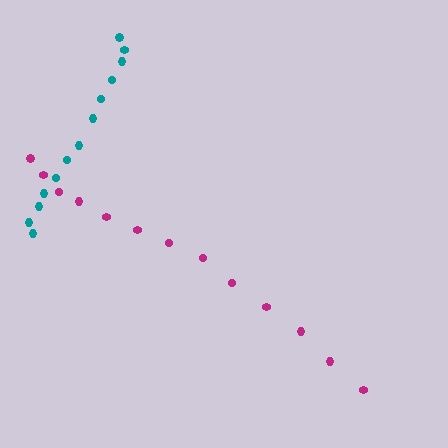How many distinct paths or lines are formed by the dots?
There are 2 distinct paths.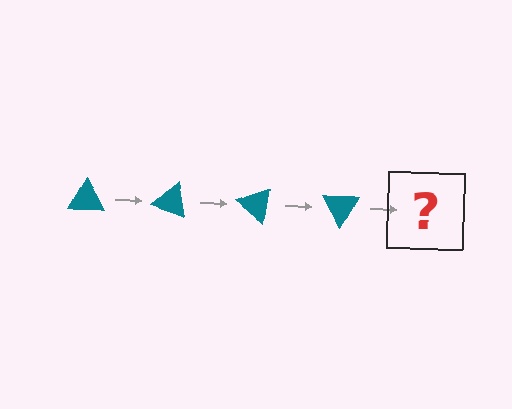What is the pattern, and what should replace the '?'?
The pattern is that the triangle rotates 20 degrees each step. The '?' should be a teal triangle rotated 80 degrees.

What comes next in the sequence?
The next element should be a teal triangle rotated 80 degrees.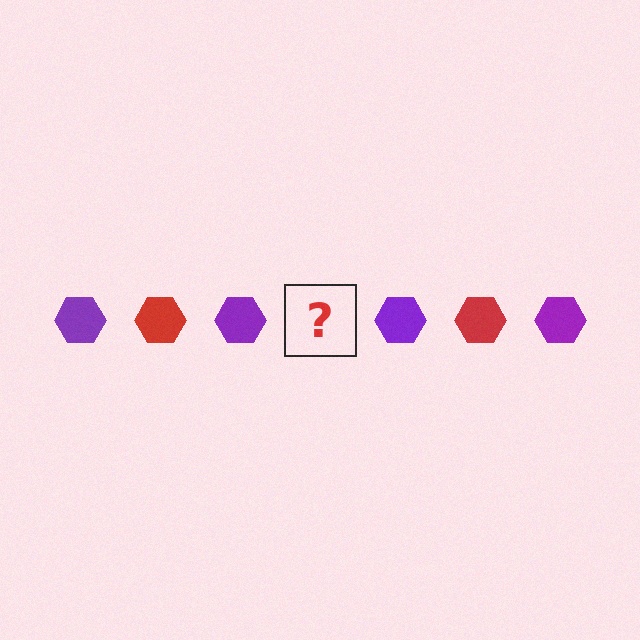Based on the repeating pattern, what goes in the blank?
The blank should be a red hexagon.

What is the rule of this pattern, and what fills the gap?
The rule is that the pattern cycles through purple, red hexagons. The gap should be filled with a red hexagon.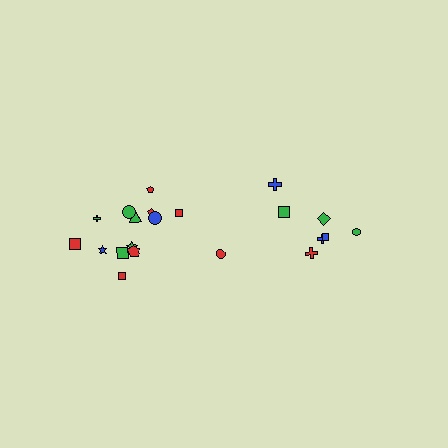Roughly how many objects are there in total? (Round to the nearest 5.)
Roughly 20 objects in total.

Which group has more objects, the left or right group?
The left group.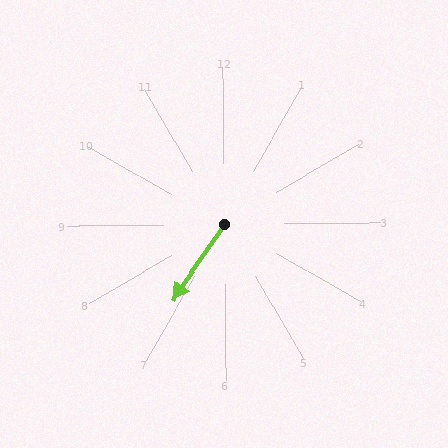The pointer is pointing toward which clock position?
Roughly 7 o'clock.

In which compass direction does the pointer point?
Southwest.